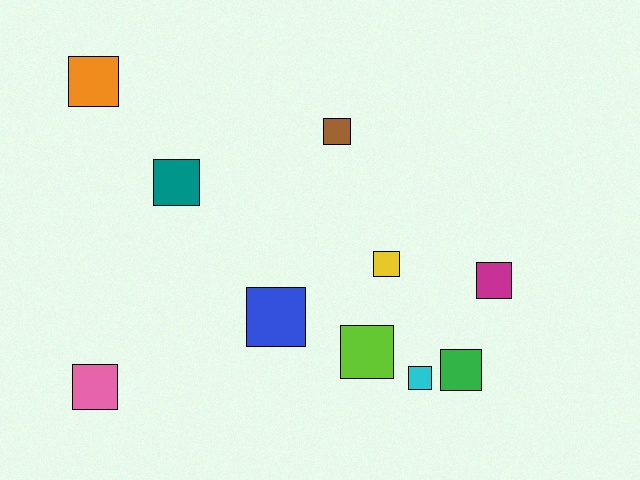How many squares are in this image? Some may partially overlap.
There are 10 squares.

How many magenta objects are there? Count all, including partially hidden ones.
There is 1 magenta object.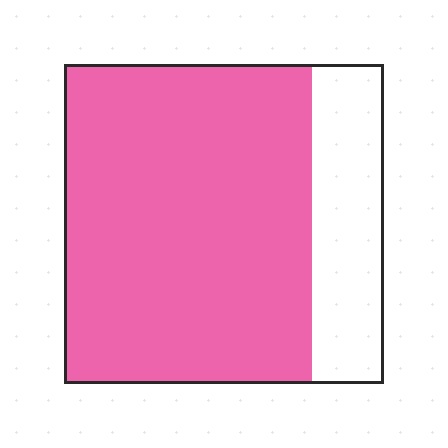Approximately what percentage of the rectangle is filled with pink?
Approximately 80%.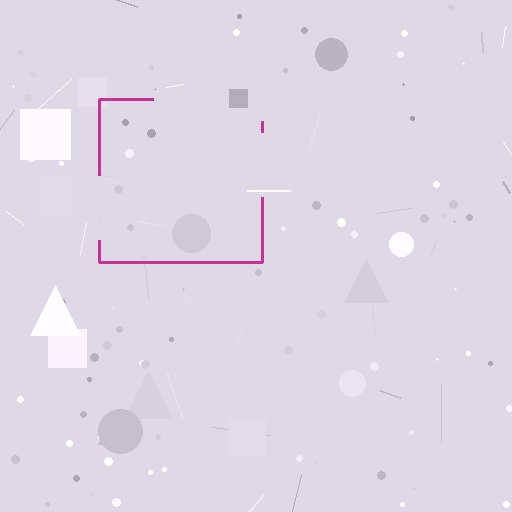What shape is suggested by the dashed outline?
The dashed outline suggests a square.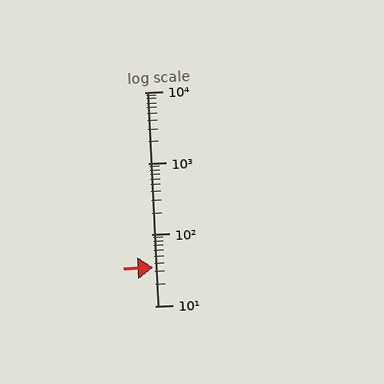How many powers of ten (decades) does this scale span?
The scale spans 3 decades, from 10 to 10000.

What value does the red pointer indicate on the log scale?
The pointer indicates approximately 35.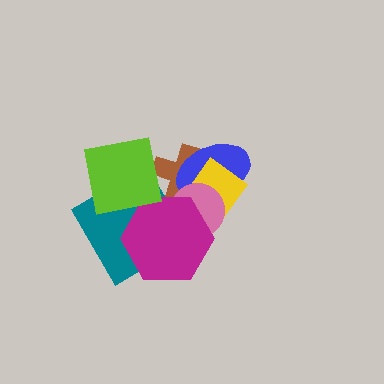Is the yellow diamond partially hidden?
Yes, it is partially covered by another shape.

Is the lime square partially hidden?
No, no other shape covers it.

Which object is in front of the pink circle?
The magenta hexagon is in front of the pink circle.